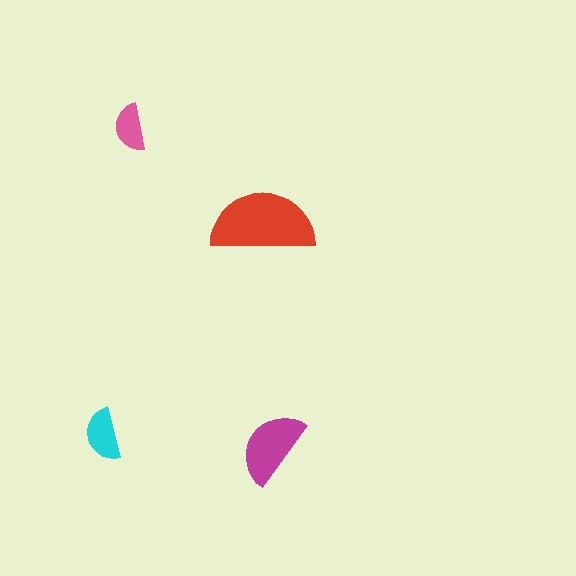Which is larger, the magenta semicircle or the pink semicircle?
The magenta one.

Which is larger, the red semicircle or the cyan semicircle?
The red one.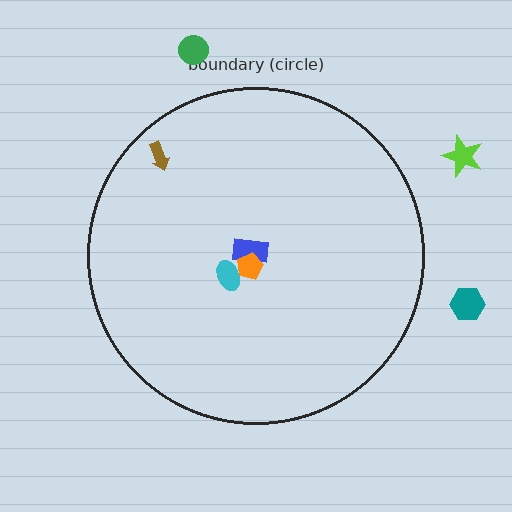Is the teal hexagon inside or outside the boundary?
Outside.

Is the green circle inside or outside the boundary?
Outside.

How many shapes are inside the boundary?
4 inside, 3 outside.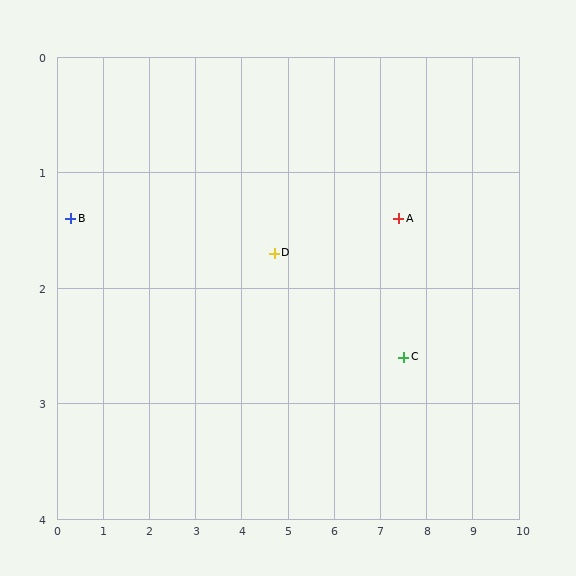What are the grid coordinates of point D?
Point D is at approximately (4.7, 1.7).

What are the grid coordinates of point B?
Point B is at approximately (0.3, 1.4).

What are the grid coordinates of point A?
Point A is at approximately (7.4, 1.4).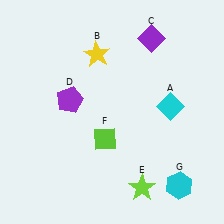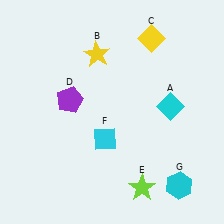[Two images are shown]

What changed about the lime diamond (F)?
In Image 1, F is lime. In Image 2, it changed to cyan.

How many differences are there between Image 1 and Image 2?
There are 2 differences between the two images.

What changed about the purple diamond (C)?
In Image 1, C is purple. In Image 2, it changed to yellow.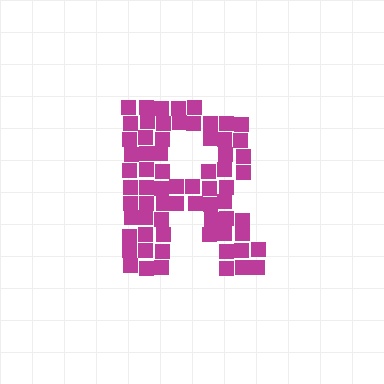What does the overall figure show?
The overall figure shows the letter R.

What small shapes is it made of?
It is made of small squares.